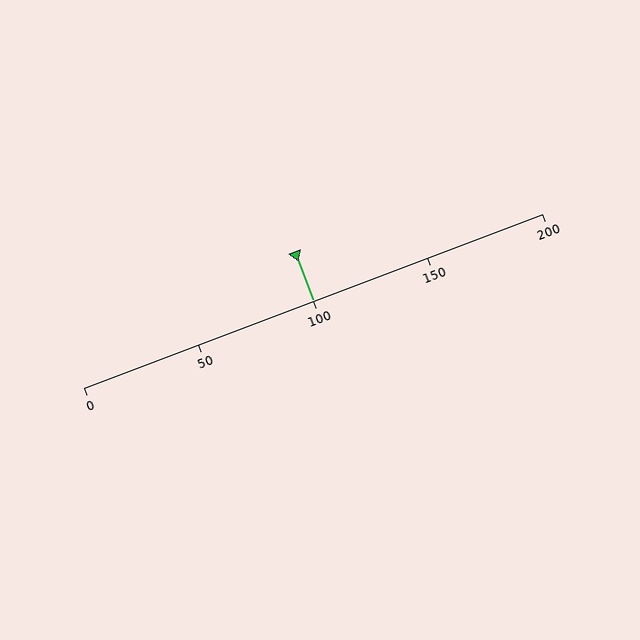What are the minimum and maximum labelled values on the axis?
The axis runs from 0 to 200.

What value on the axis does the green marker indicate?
The marker indicates approximately 100.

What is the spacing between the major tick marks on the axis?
The major ticks are spaced 50 apart.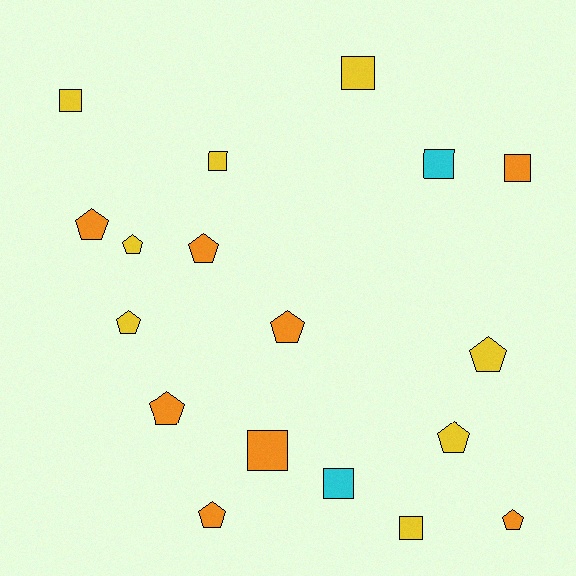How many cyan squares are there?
There are 2 cyan squares.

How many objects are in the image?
There are 18 objects.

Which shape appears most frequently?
Pentagon, with 10 objects.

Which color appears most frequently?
Yellow, with 8 objects.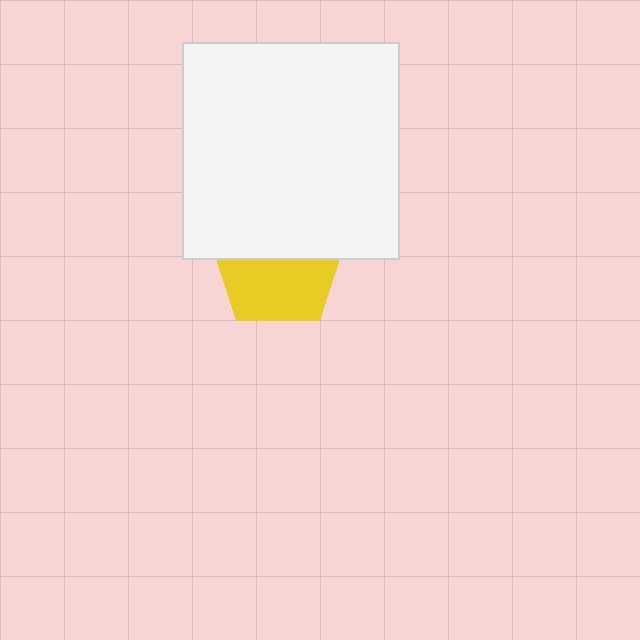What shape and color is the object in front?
The object in front is a white square.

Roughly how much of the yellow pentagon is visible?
About half of it is visible (roughly 52%).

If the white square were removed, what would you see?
You would see the complete yellow pentagon.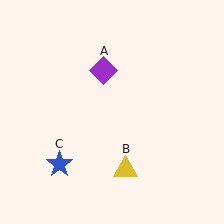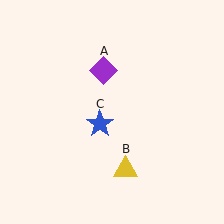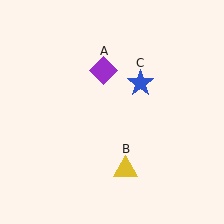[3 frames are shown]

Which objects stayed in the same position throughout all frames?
Purple diamond (object A) and yellow triangle (object B) remained stationary.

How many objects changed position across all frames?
1 object changed position: blue star (object C).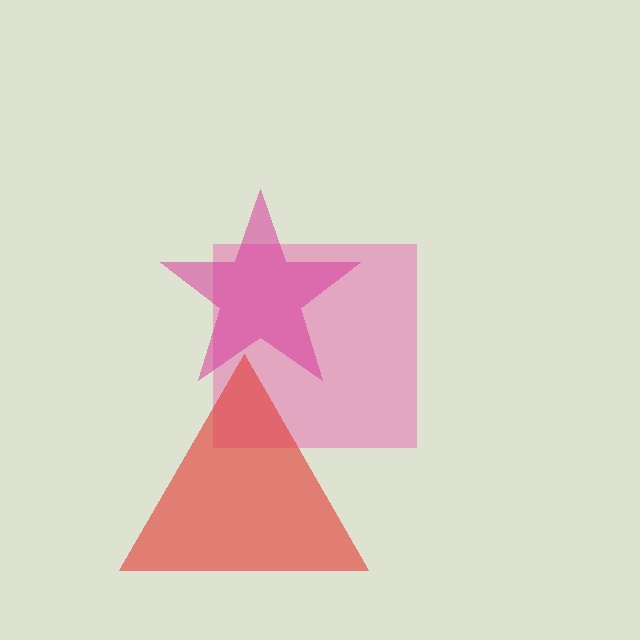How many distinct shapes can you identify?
There are 3 distinct shapes: a pink square, a red triangle, a magenta star.